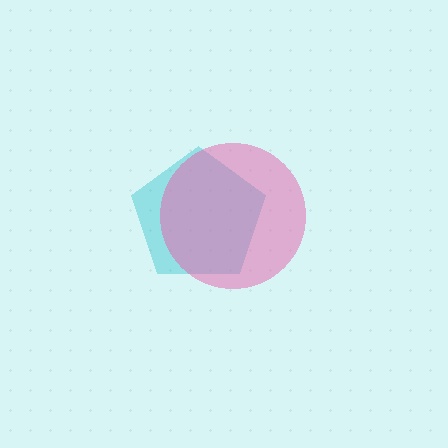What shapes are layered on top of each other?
The layered shapes are: a cyan pentagon, a pink circle.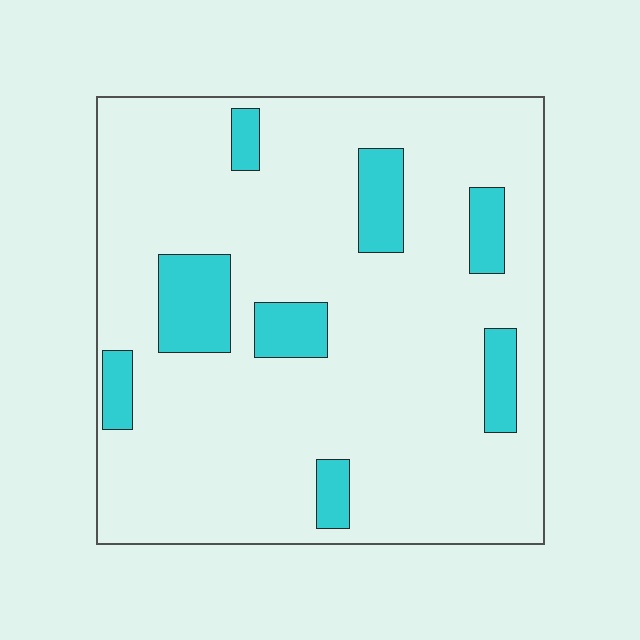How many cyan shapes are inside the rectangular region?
8.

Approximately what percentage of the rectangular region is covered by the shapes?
Approximately 15%.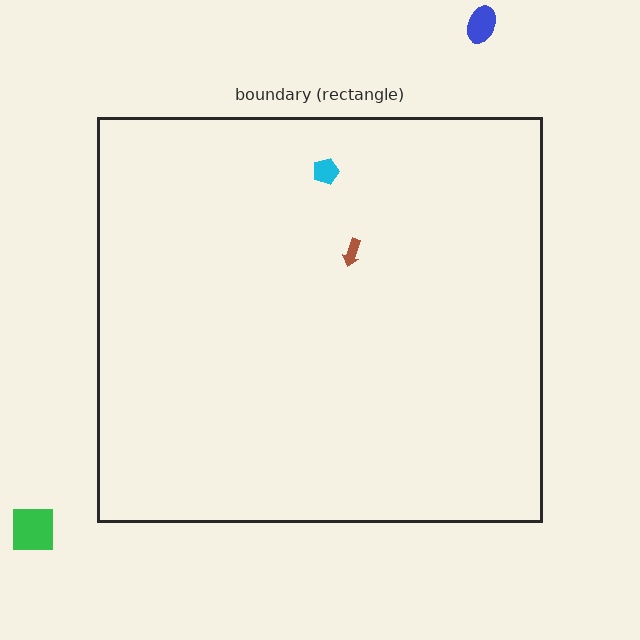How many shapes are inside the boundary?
2 inside, 2 outside.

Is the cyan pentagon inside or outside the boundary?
Inside.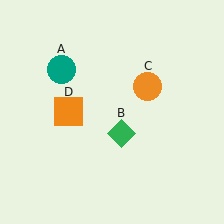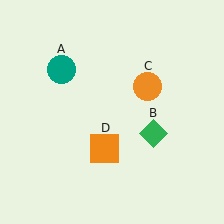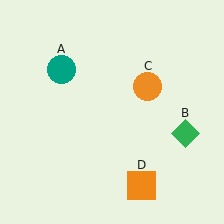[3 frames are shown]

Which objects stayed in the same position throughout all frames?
Teal circle (object A) and orange circle (object C) remained stationary.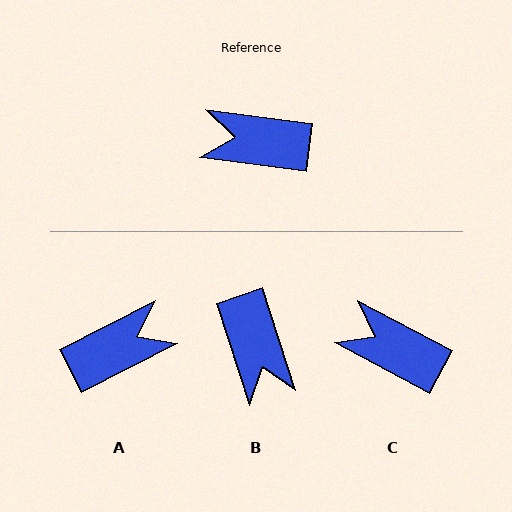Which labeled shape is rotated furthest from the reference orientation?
A, about 145 degrees away.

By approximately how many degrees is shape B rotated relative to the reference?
Approximately 116 degrees counter-clockwise.